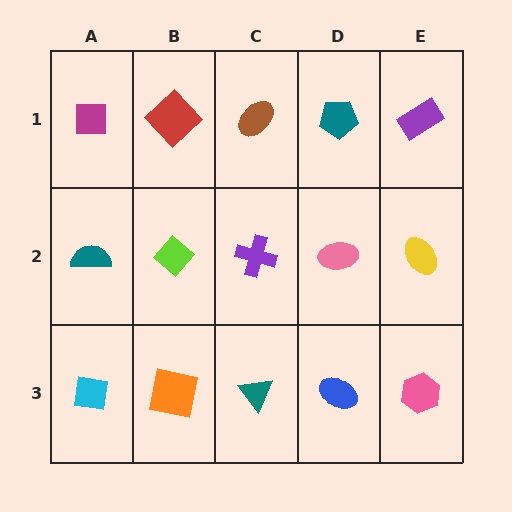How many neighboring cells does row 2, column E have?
3.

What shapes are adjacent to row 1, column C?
A purple cross (row 2, column C), a red diamond (row 1, column B), a teal pentagon (row 1, column D).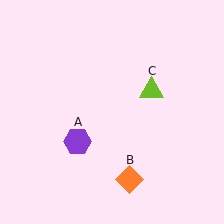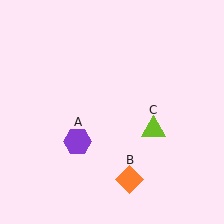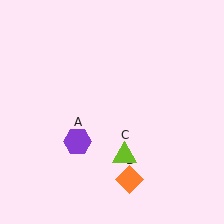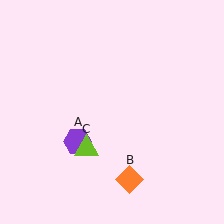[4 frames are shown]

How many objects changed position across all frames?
1 object changed position: lime triangle (object C).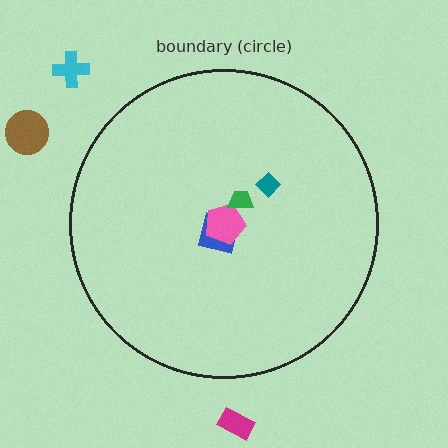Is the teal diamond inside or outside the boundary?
Inside.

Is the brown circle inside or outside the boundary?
Outside.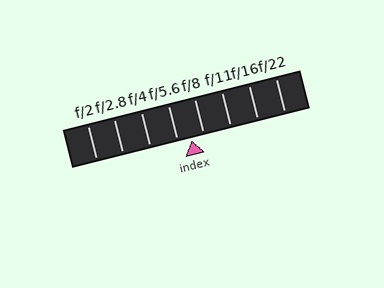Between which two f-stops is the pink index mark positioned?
The index mark is between f/5.6 and f/8.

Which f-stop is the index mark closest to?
The index mark is closest to f/8.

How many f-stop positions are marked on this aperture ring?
There are 8 f-stop positions marked.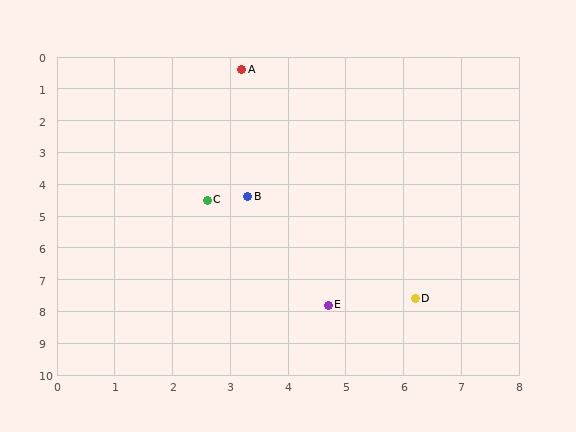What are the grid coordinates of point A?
Point A is at approximately (3.2, 0.4).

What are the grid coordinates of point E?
Point E is at approximately (4.7, 7.8).